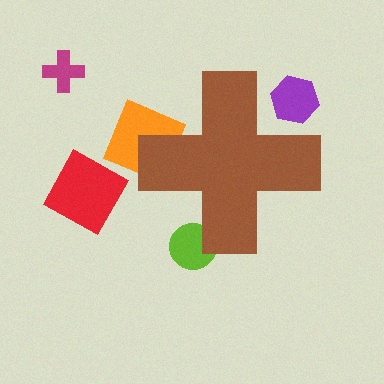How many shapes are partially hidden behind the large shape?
3 shapes are partially hidden.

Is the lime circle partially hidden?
Yes, the lime circle is partially hidden behind the brown cross.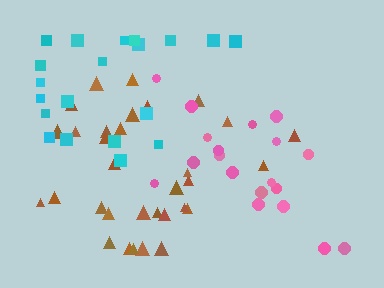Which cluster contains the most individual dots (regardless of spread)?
Brown (33).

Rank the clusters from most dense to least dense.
brown, cyan, pink.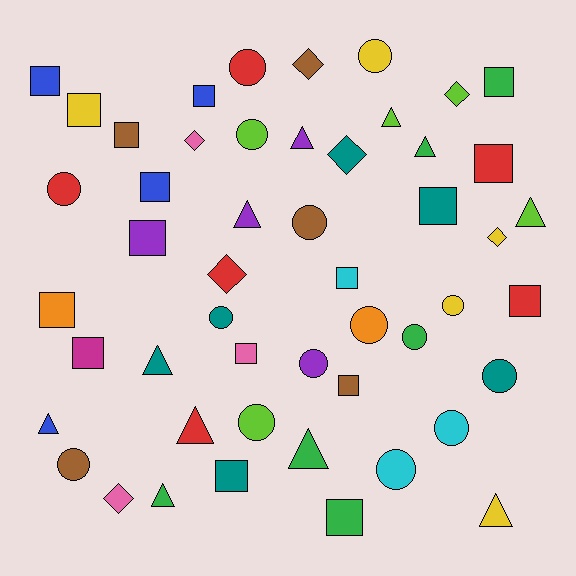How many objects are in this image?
There are 50 objects.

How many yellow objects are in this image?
There are 5 yellow objects.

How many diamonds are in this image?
There are 7 diamonds.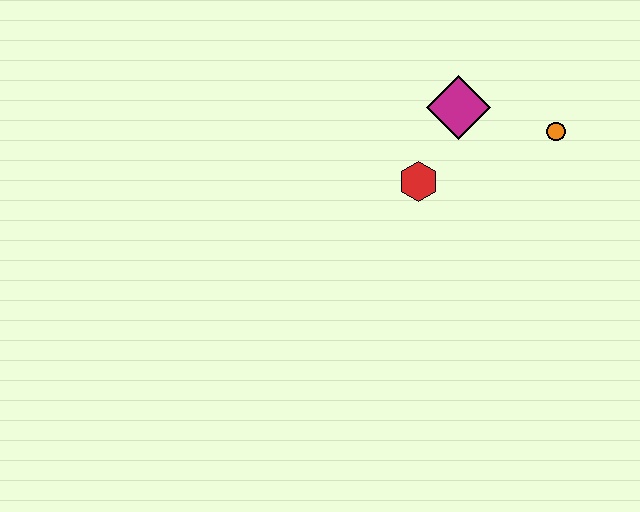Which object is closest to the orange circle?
The magenta diamond is closest to the orange circle.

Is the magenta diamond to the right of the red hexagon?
Yes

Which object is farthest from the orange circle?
The red hexagon is farthest from the orange circle.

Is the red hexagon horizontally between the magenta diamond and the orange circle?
No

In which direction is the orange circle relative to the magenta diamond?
The orange circle is to the right of the magenta diamond.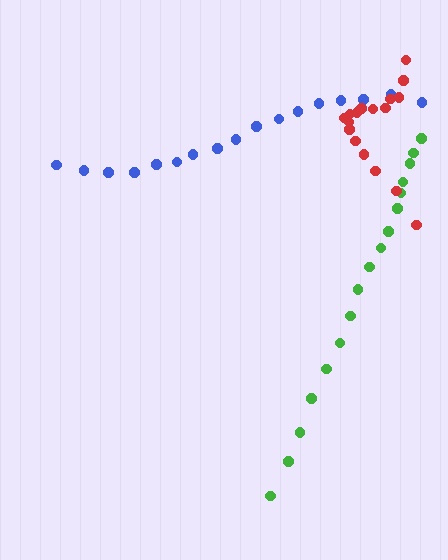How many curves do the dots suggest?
There are 3 distinct paths.